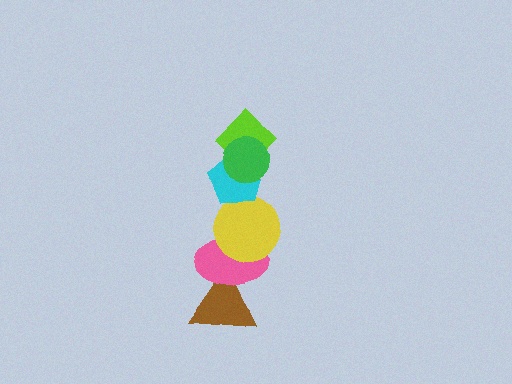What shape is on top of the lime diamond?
The green circle is on top of the lime diamond.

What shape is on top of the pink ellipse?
The yellow circle is on top of the pink ellipse.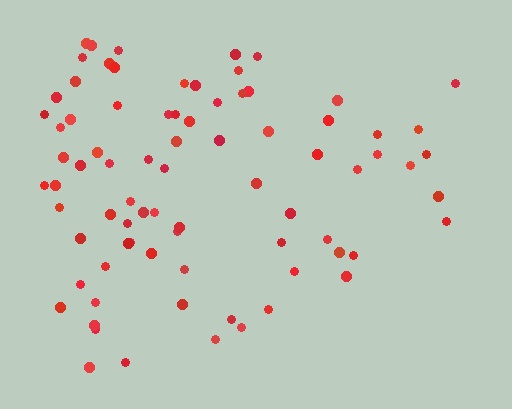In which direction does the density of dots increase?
From right to left, with the left side densest.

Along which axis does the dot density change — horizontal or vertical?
Horizontal.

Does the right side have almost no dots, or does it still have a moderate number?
Still a moderate number, just noticeably fewer than the left.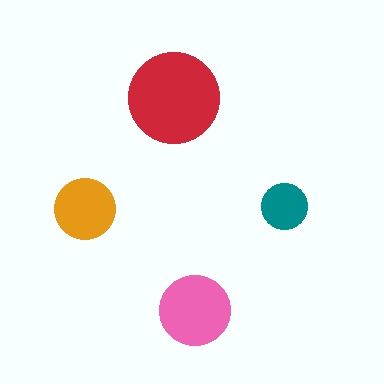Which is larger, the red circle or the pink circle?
The red one.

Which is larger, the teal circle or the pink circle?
The pink one.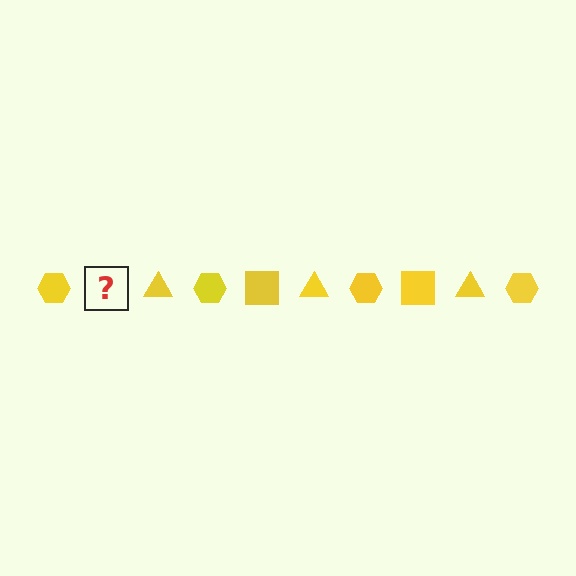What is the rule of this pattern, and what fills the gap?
The rule is that the pattern cycles through hexagon, square, triangle shapes in yellow. The gap should be filled with a yellow square.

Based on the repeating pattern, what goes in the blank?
The blank should be a yellow square.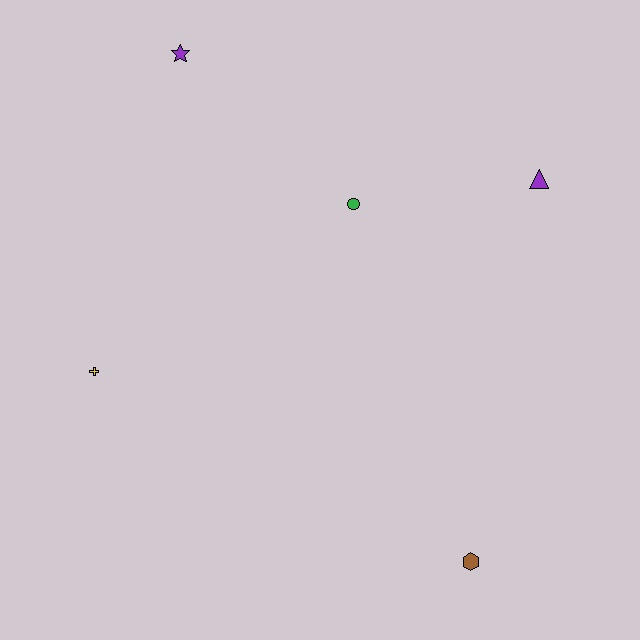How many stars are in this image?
There is 1 star.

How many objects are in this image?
There are 5 objects.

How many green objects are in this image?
There is 1 green object.